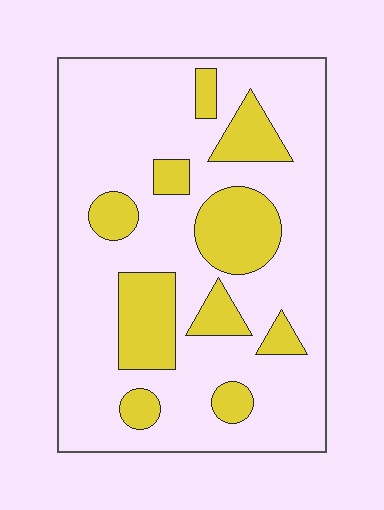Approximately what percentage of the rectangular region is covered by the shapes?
Approximately 25%.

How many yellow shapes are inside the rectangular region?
10.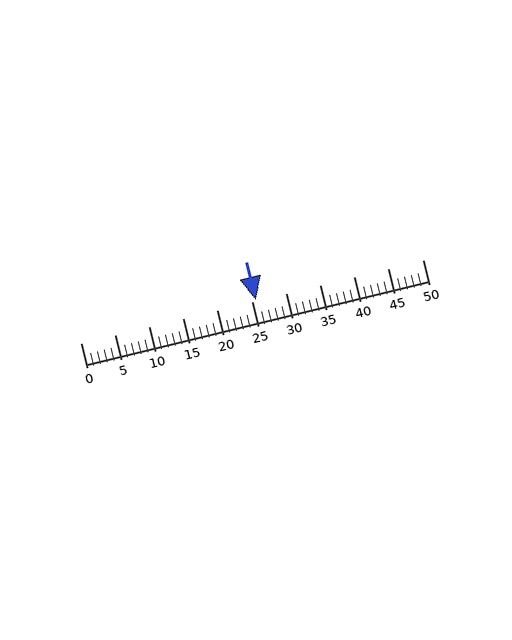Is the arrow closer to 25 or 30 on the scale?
The arrow is closer to 25.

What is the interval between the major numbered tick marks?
The major tick marks are spaced 5 units apart.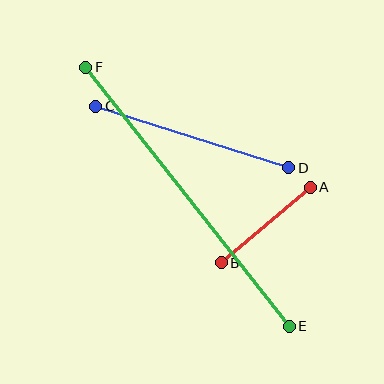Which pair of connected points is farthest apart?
Points E and F are farthest apart.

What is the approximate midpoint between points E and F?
The midpoint is at approximately (188, 197) pixels.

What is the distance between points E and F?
The distance is approximately 330 pixels.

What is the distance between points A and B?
The distance is approximately 117 pixels.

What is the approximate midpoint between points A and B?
The midpoint is at approximately (266, 225) pixels.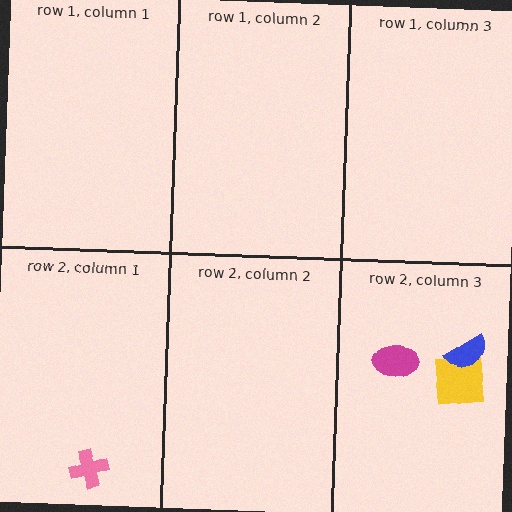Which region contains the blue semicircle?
The row 2, column 3 region.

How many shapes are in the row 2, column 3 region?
3.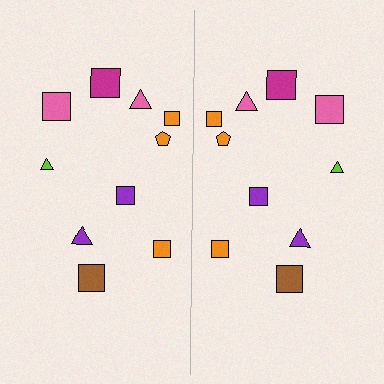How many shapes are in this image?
There are 20 shapes in this image.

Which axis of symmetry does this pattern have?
The pattern has a vertical axis of symmetry running through the center of the image.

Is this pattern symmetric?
Yes, this pattern has bilateral (reflection) symmetry.